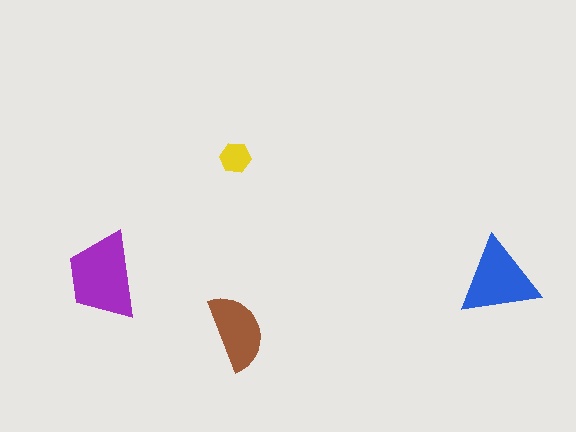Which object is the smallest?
The yellow hexagon.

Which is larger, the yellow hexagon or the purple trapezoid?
The purple trapezoid.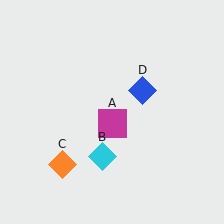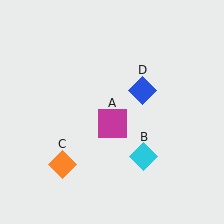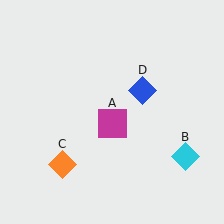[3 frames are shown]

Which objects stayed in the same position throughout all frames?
Magenta square (object A) and orange diamond (object C) and blue diamond (object D) remained stationary.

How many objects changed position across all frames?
1 object changed position: cyan diamond (object B).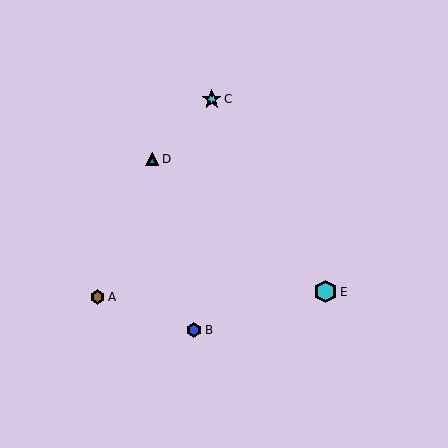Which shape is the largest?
The cyan hexagon (labeled E) is the largest.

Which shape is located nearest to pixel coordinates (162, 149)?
The teal triangle (labeled D) at (152, 159) is nearest to that location.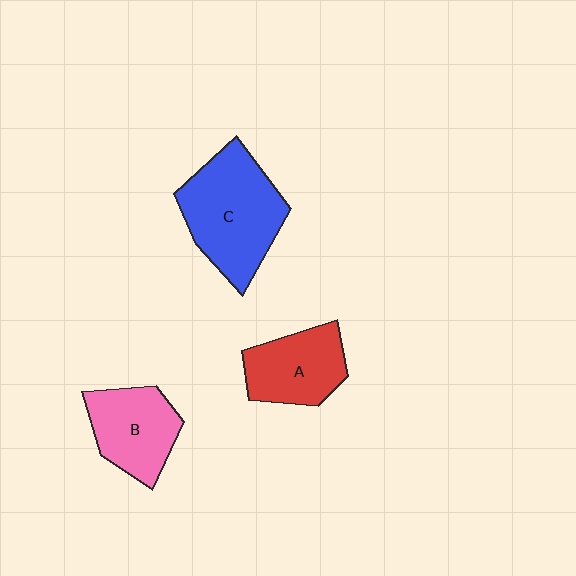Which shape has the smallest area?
Shape A (red).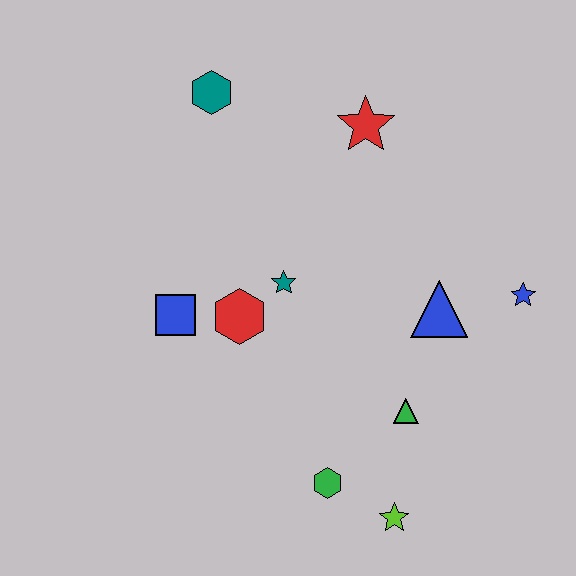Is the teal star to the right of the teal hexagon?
Yes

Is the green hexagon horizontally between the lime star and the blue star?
No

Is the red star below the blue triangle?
No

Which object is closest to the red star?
The teal hexagon is closest to the red star.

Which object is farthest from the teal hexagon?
The lime star is farthest from the teal hexagon.